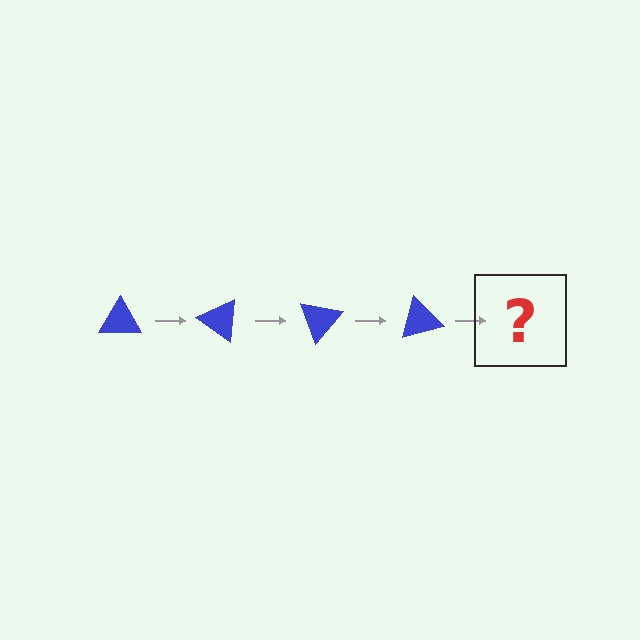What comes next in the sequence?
The next element should be a blue triangle rotated 140 degrees.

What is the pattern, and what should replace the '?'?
The pattern is that the triangle rotates 35 degrees each step. The '?' should be a blue triangle rotated 140 degrees.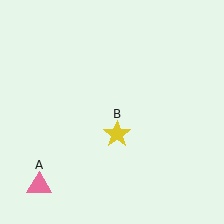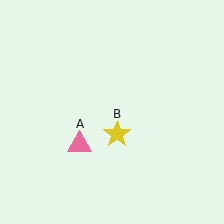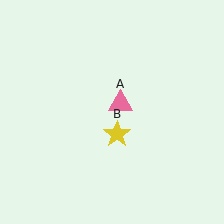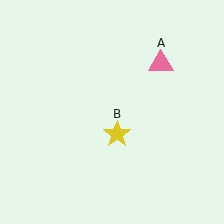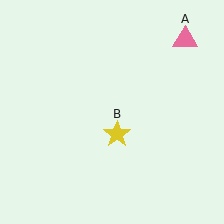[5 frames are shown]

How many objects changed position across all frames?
1 object changed position: pink triangle (object A).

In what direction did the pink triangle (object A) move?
The pink triangle (object A) moved up and to the right.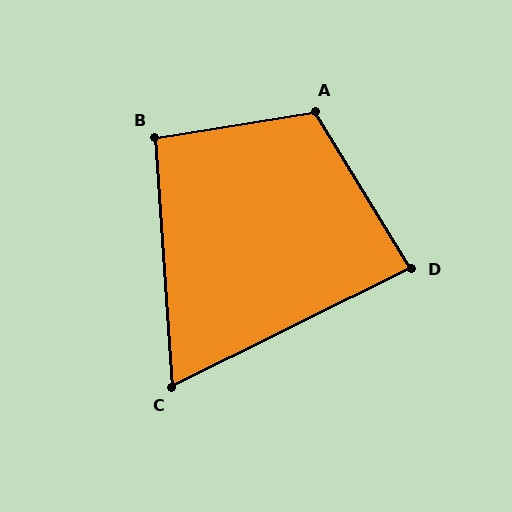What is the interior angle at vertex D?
Approximately 85 degrees (acute).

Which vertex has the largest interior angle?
A, at approximately 112 degrees.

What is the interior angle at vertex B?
Approximately 95 degrees (obtuse).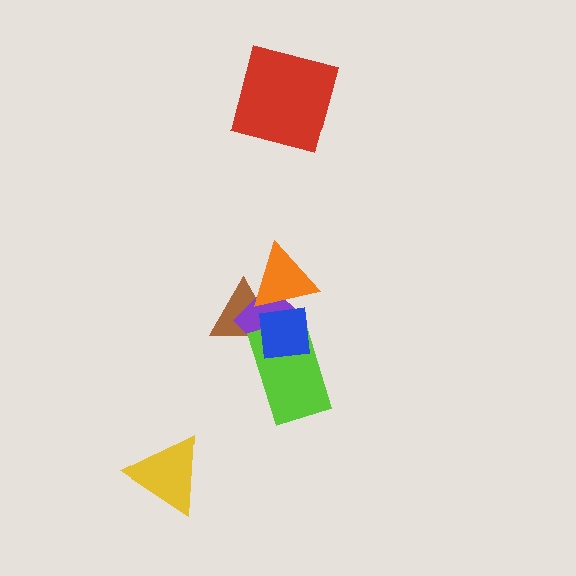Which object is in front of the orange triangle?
The blue square is in front of the orange triangle.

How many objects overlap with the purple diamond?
4 objects overlap with the purple diamond.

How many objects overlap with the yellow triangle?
0 objects overlap with the yellow triangle.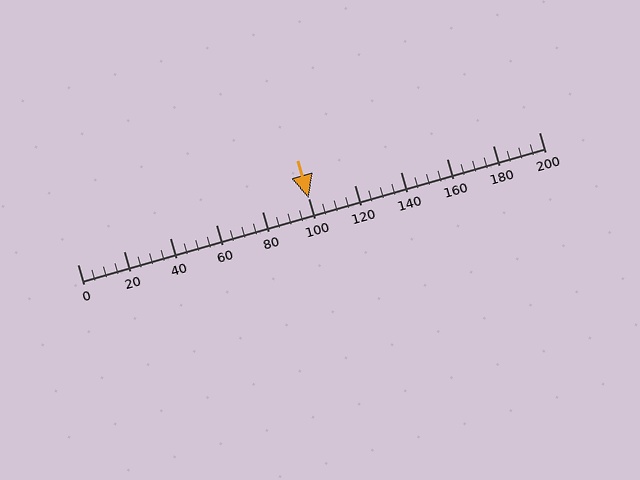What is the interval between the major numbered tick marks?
The major tick marks are spaced 20 units apart.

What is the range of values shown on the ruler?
The ruler shows values from 0 to 200.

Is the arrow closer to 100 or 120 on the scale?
The arrow is closer to 100.